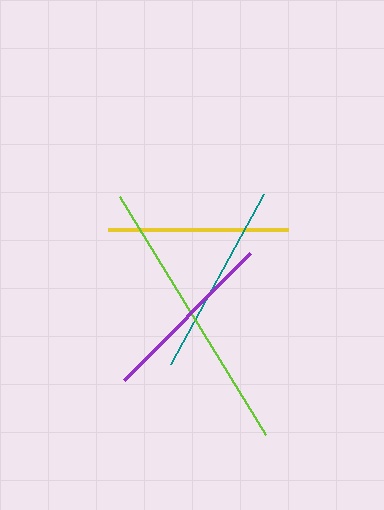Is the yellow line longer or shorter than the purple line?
The yellow line is longer than the purple line.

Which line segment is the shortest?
The purple line is the shortest at approximately 179 pixels.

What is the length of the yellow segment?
The yellow segment is approximately 180 pixels long.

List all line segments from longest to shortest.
From longest to shortest: lime, teal, yellow, purple.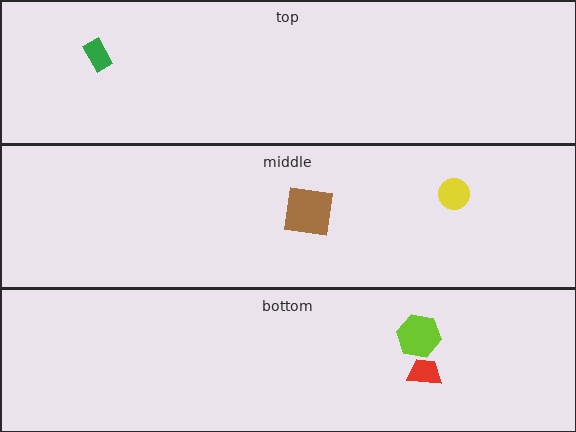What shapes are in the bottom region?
The lime hexagon, the red trapezoid.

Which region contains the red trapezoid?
The bottom region.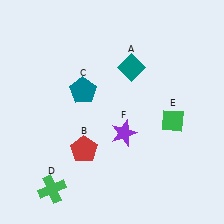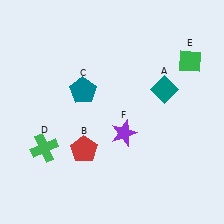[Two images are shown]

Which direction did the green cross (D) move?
The green cross (D) moved up.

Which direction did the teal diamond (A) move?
The teal diamond (A) moved right.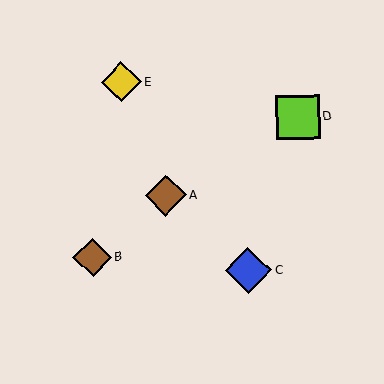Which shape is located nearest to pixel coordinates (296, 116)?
The lime square (labeled D) at (298, 117) is nearest to that location.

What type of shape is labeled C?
Shape C is a blue diamond.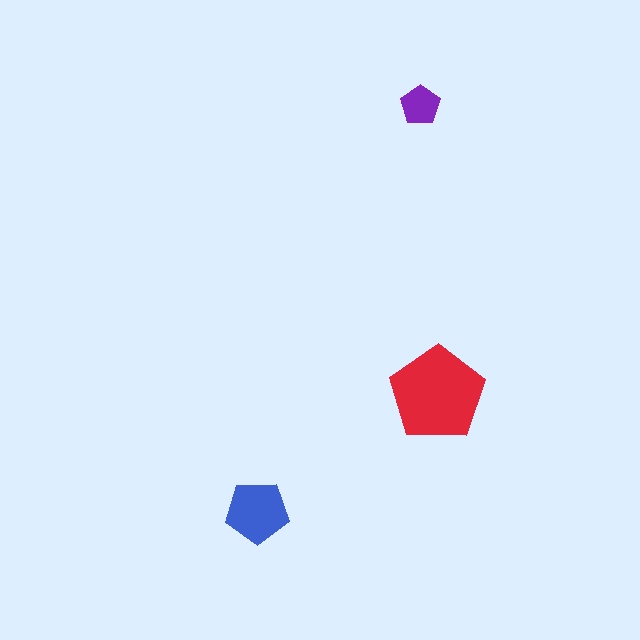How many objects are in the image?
There are 3 objects in the image.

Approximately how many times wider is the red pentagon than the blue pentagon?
About 1.5 times wider.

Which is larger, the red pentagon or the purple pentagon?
The red one.